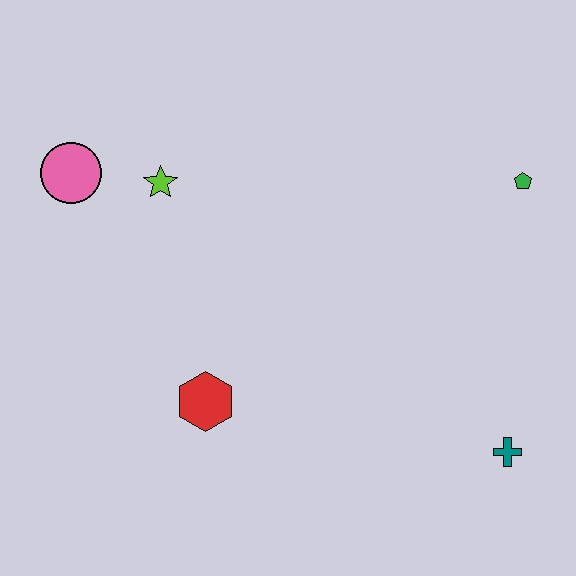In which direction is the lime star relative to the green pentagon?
The lime star is to the left of the green pentagon.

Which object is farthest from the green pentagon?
The pink circle is farthest from the green pentagon.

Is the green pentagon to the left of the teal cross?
No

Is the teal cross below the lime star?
Yes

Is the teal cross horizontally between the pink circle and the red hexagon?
No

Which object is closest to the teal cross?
The green pentagon is closest to the teal cross.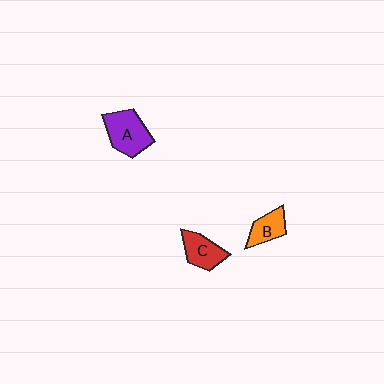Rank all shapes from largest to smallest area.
From largest to smallest: A (purple), C (red), B (orange).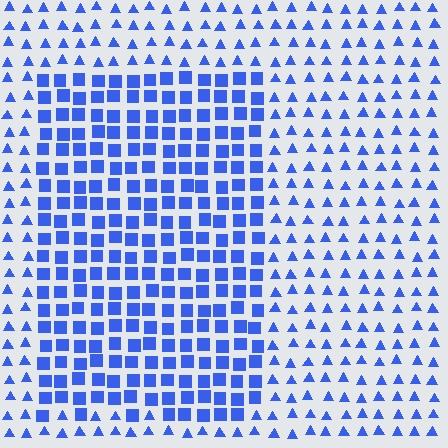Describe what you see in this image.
The image is filled with small blue elements arranged in a uniform grid. A rectangle-shaped region contains squares, while the surrounding area contains triangles. The boundary is defined purely by the change in element shape.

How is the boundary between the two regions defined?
The boundary is defined by a change in element shape: squares inside vs. triangles outside. All elements share the same color and spacing.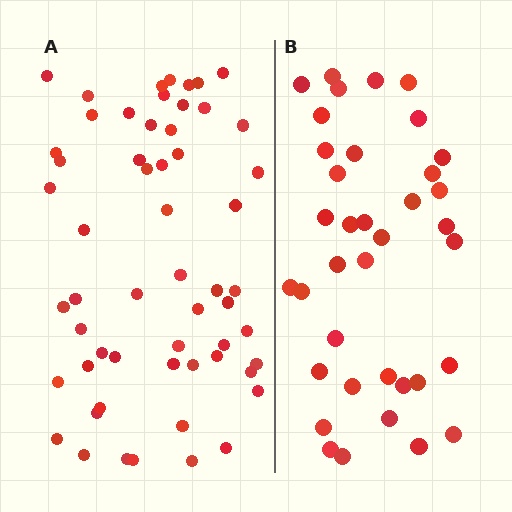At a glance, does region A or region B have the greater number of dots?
Region A (the left region) has more dots.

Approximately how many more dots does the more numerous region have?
Region A has approximately 20 more dots than region B.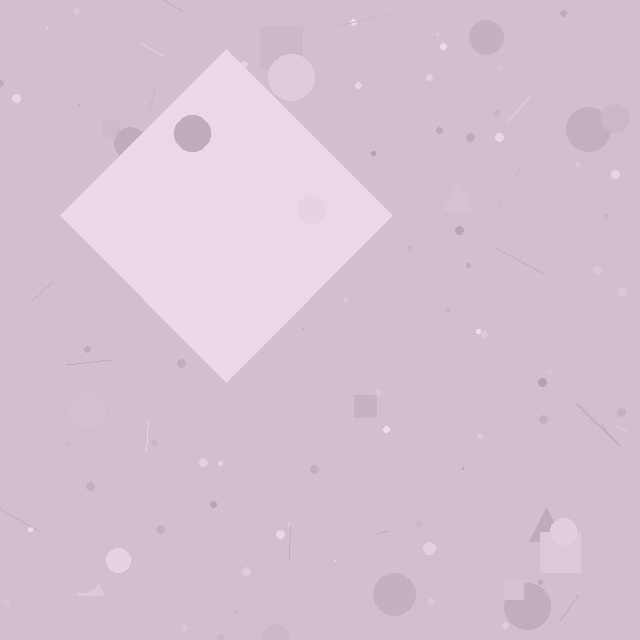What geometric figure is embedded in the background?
A diamond is embedded in the background.